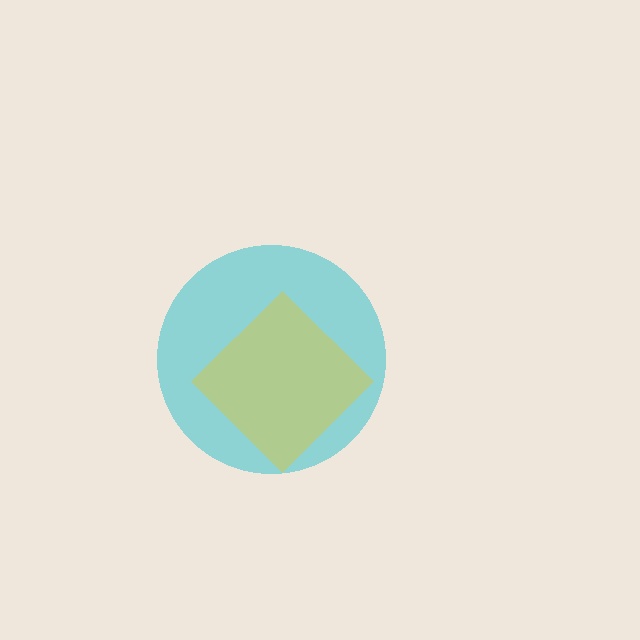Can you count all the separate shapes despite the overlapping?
Yes, there are 2 separate shapes.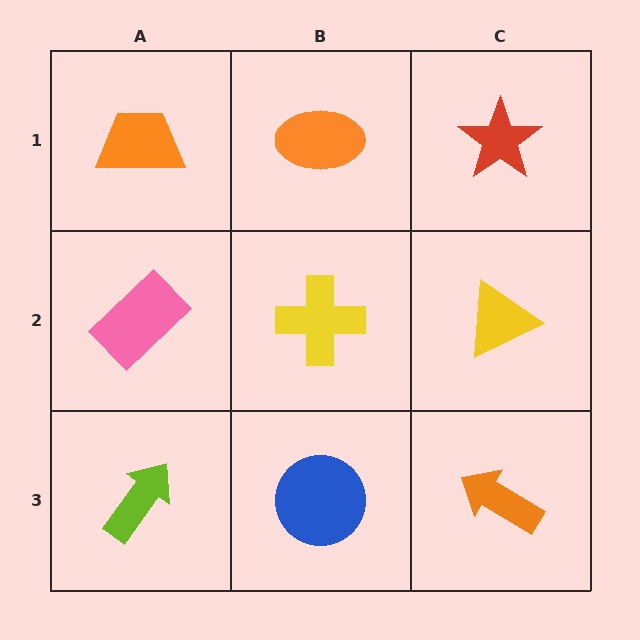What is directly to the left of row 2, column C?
A yellow cross.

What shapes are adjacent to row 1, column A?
A pink rectangle (row 2, column A), an orange ellipse (row 1, column B).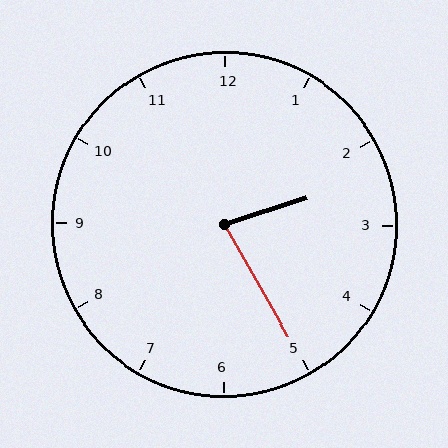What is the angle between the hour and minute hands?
Approximately 78 degrees.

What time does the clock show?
2:25.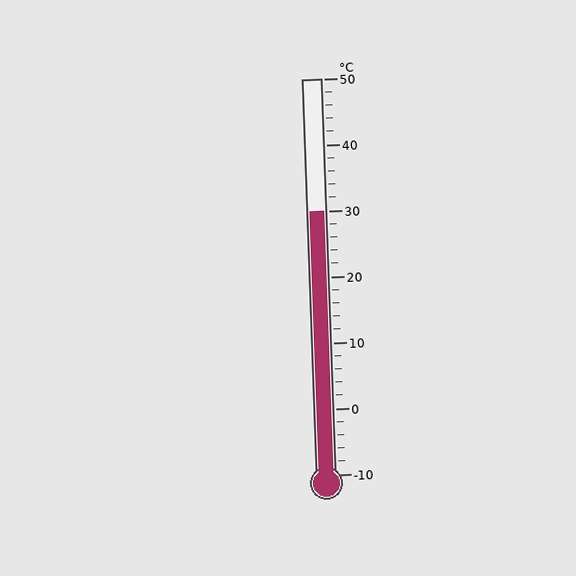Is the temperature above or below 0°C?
The temperature is above 0°C.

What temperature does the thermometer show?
The thermometer shows approximately 30°C.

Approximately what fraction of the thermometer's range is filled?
The thermometer is filled to approximately 65% of its range.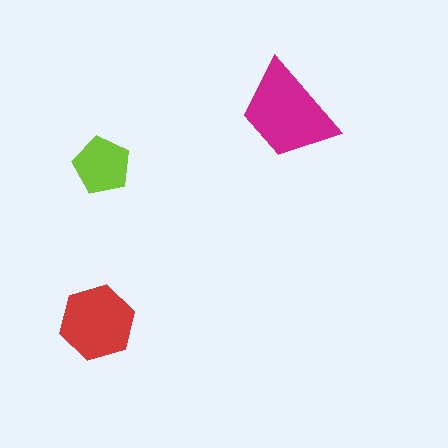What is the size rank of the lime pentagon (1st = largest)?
3rd.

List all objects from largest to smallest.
The magenta trapezoid, the red hexagon, the lime pentagon.